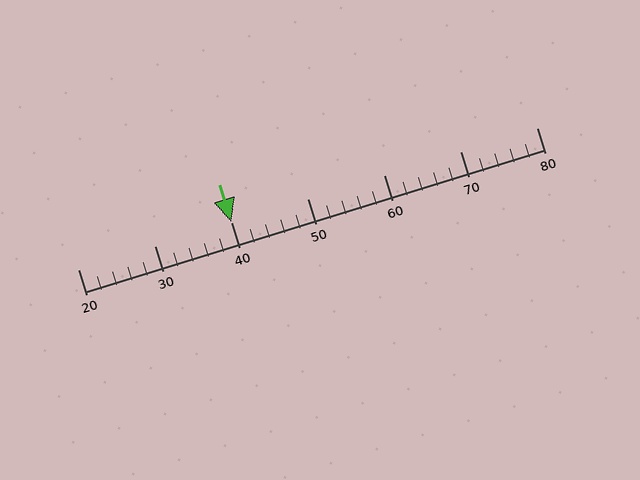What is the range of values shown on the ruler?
The ruler shows values from 20 to 80.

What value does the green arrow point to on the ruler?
The green arrow points to approximately 40.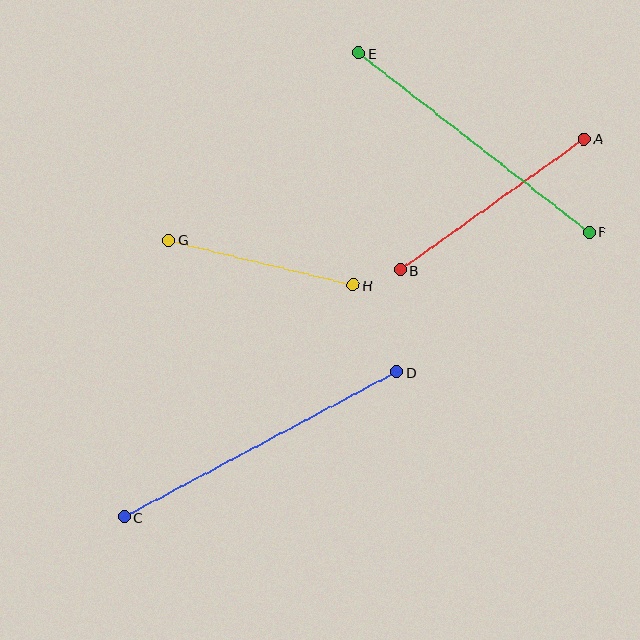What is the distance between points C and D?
The distance is approximately 309 pixels.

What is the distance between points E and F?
The distance is approximately 292 pixels.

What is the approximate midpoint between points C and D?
The midpoint is at approximately (260, 444) pixels.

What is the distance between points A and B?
The distance is approximately 226 pixels.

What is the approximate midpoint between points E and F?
The midpoint is at approximately (474, 143) pixels.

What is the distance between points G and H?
The distance is approximately 190 pixels.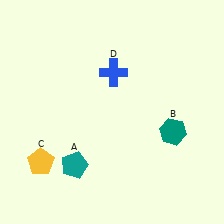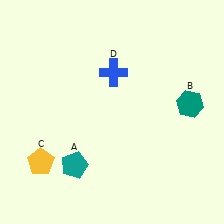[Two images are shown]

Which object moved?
The teal hexagon (B) moved up.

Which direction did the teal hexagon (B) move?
The teal hexagon (B) moved up.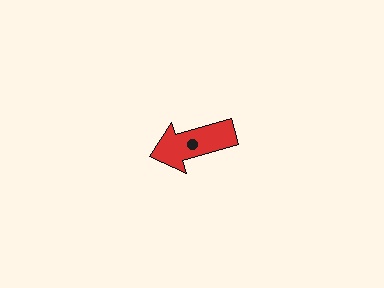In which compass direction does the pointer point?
West.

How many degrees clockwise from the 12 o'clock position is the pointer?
Approximately 253 degrees.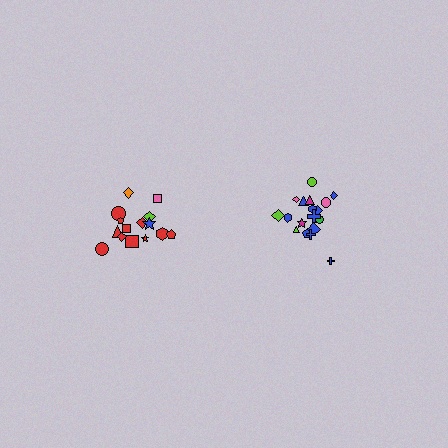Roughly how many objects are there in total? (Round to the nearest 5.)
Roughly 35 objects in total.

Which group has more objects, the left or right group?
The right group.